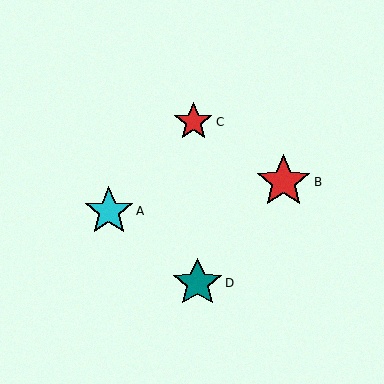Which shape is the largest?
The red star (labeled B) is the largest.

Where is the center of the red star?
The center of the red star is at (193, 122).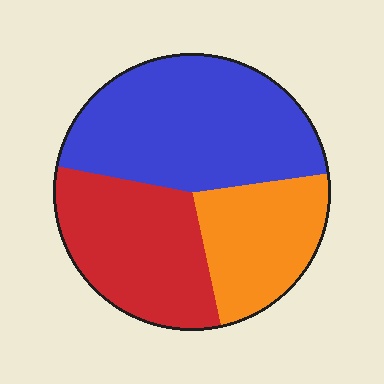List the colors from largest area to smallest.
From largest to smallest: blue, red, orange.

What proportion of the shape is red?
Red covers roughly 30% of the shape.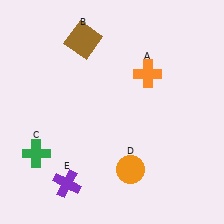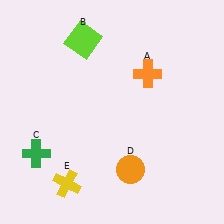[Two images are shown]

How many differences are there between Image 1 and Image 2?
There are 2 differences between the two images.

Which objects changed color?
B changed from brown to lime. E changed from purple to yellow.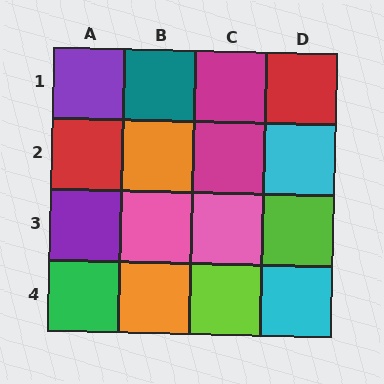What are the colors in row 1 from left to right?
Purple, teal, magenta, red.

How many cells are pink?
2 cells are pink.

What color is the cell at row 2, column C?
Magenta.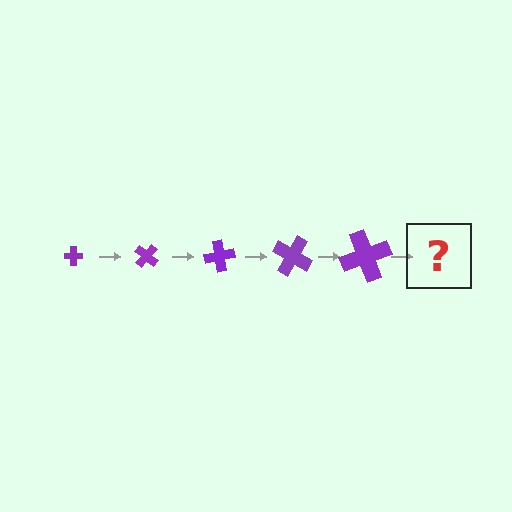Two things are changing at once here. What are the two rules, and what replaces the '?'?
The two rules are that the cross grows larger each step and it rotates 40 degrees each step. The '?' should be a cross, larger than the previous one and rotated 200 degrees from the start.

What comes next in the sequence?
The next element should be a cross, larger than the previous one and rotated 200 degrees from the start.